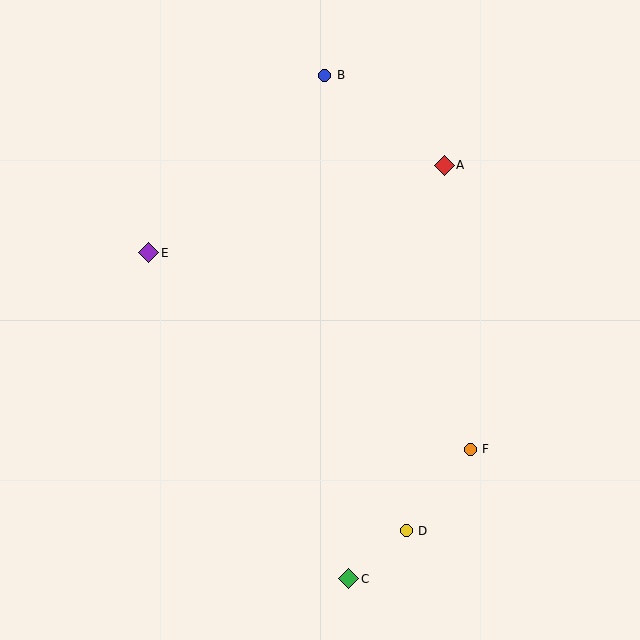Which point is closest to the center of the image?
Point E at (149, 253) is closest to the center.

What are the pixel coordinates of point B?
Point B is at (325, 75).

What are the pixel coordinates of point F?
Point F is at (470, 449).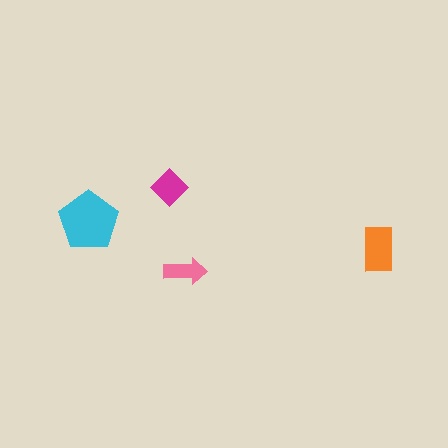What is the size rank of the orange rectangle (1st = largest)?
2nd.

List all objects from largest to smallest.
The cyan pentagon, the orange rectangle, the magenta diamond, the pink arrow.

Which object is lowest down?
The pink arrow is bottommost.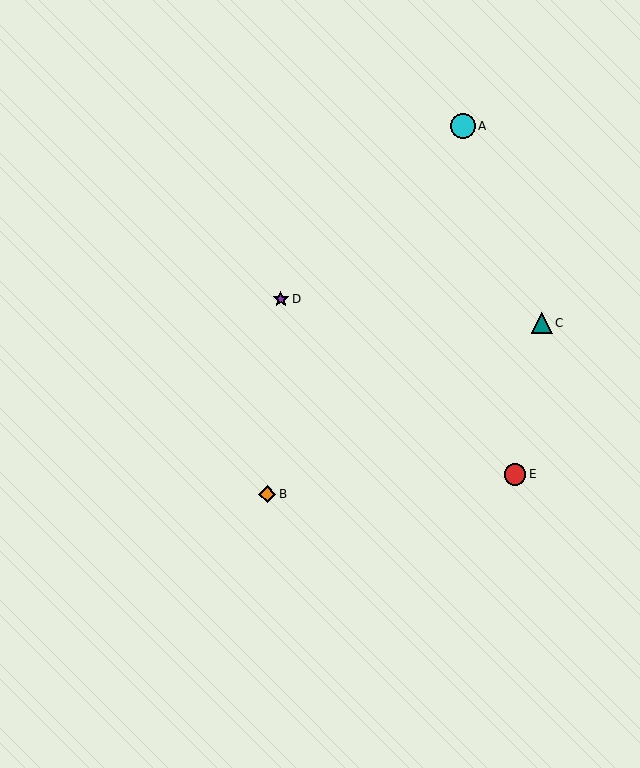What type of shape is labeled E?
Shape E is a red circle.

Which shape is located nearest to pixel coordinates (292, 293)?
The purple star (labeled D) at (281, 299) is nearest to that location.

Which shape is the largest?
The cyan circle (labeled A) is the largest.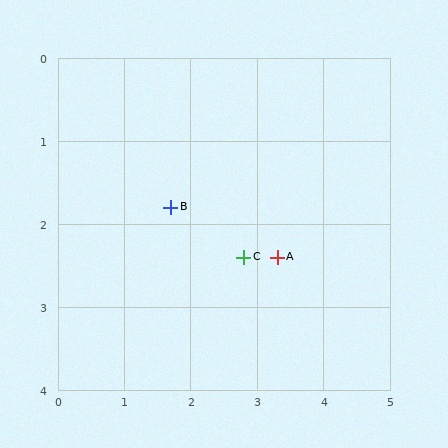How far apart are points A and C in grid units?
Points A and C are about 0.5 grid units apart.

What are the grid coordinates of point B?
Point B is at approximately (1.7, 1.8).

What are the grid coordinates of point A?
Point A is at approximately (3.3, 2.4).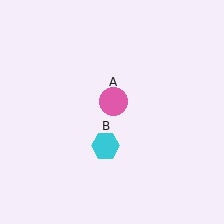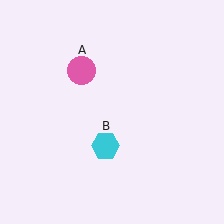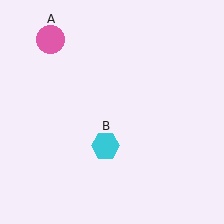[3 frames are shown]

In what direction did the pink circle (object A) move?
The pink circle (object A) moved up and to the left.